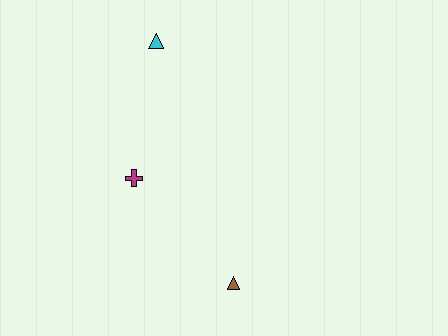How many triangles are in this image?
There are 2 triangles.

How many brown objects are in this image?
There is 1 brown object.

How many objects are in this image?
There are 3 objects.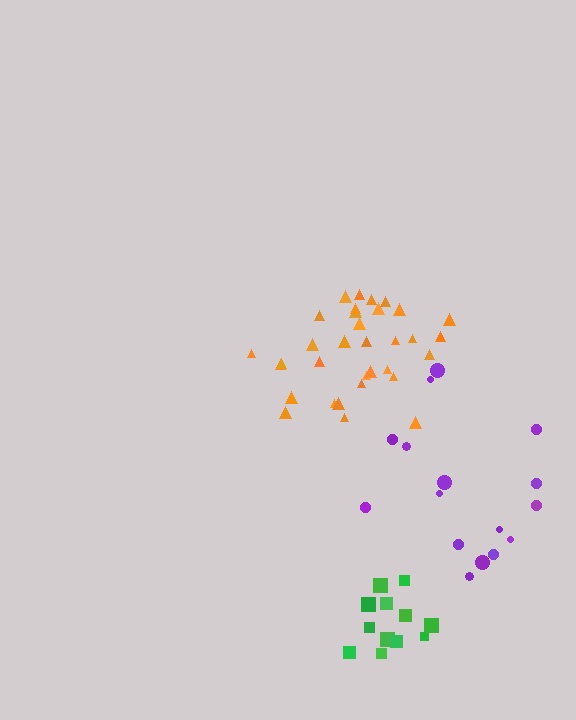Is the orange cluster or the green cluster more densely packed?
Orange.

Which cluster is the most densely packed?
Orange.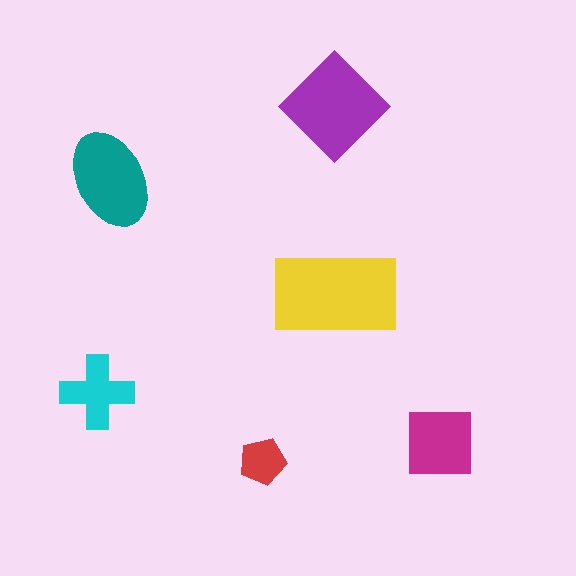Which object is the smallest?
The red pentagon.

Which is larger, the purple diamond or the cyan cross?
The purple diamond.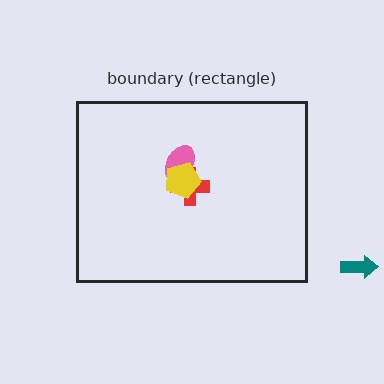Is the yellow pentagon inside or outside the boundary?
Inside.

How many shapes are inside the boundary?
3 inside, 1 outside.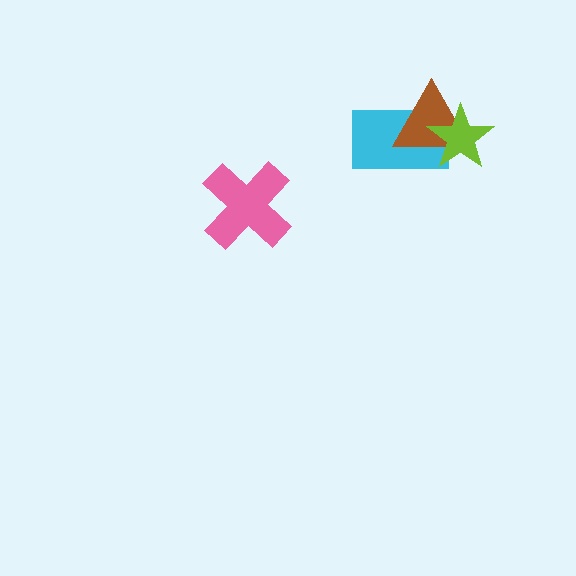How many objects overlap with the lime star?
2 objects overlap with the lime star.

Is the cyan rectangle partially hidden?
Yes, it is partially covered by another shape.